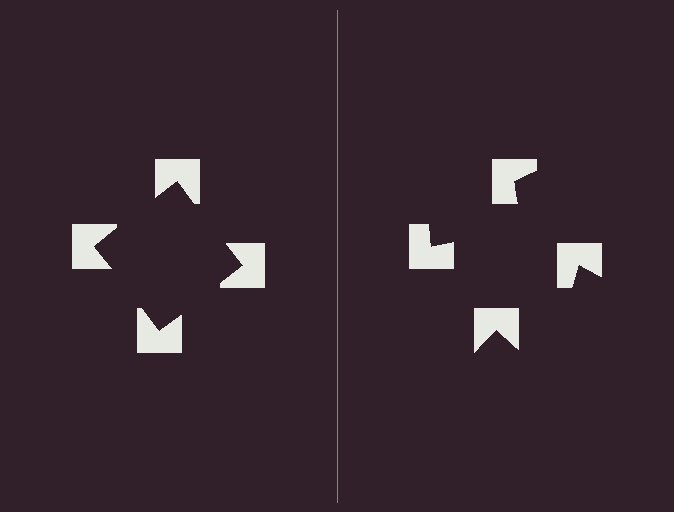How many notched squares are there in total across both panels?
8 — 4 on each side.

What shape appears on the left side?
An illusory square.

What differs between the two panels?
The notched squares are positioned identically on both sides; only the wedge orientations differ. On the left they align to a square; on the right they are misaligned.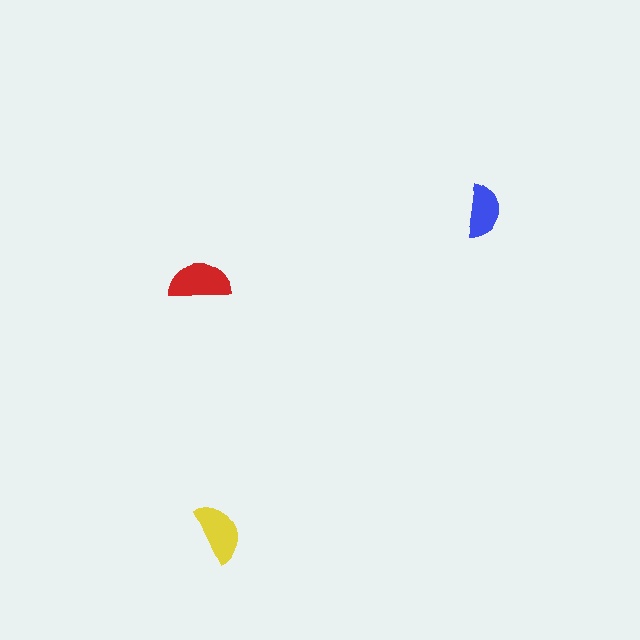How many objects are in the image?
There are 3 objects in the image.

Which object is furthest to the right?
The blue semicircle is rightmost.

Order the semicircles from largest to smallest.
the red one, the yellow one, the blue one.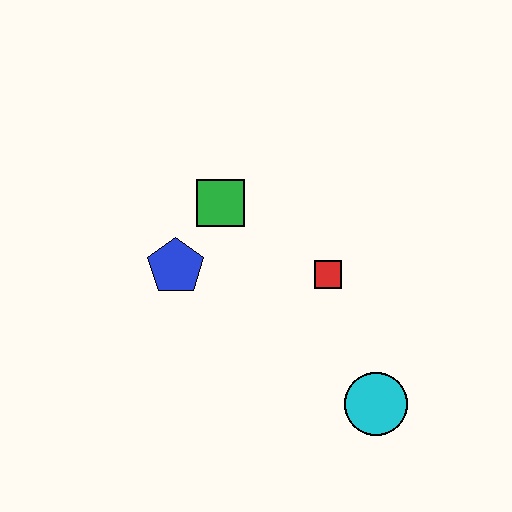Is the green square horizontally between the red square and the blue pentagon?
Yes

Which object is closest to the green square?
The blue pentagon is closest to the green square.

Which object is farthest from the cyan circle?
The green square is farthest from the cyan circle.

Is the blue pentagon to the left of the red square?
Yes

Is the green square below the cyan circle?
No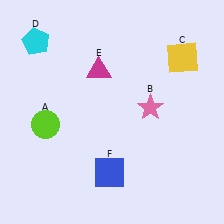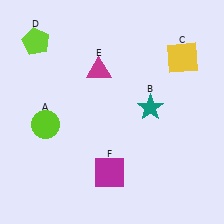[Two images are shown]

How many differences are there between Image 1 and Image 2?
There are 3 differences between the two images.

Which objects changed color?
B changed from pink to teal. D changed from cyan to lime. F changed from blue to magenta.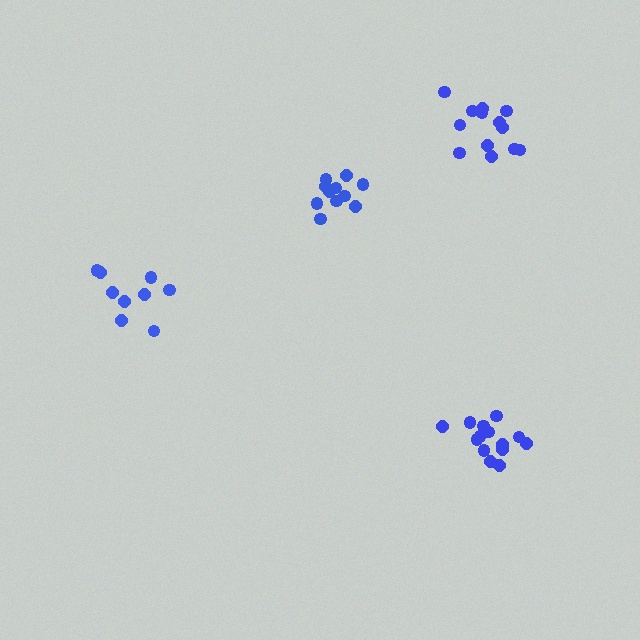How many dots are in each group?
Group 1: 15 dots, Group 2: 13 dots, Group 3: 9 dots, Group 4: 11 dots (48 total).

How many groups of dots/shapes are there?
There are 4 groups.